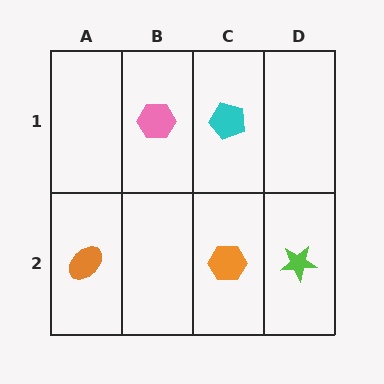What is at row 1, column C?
A cyan pentagon.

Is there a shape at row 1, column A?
No, that cell is empty.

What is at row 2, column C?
An orange hexagon.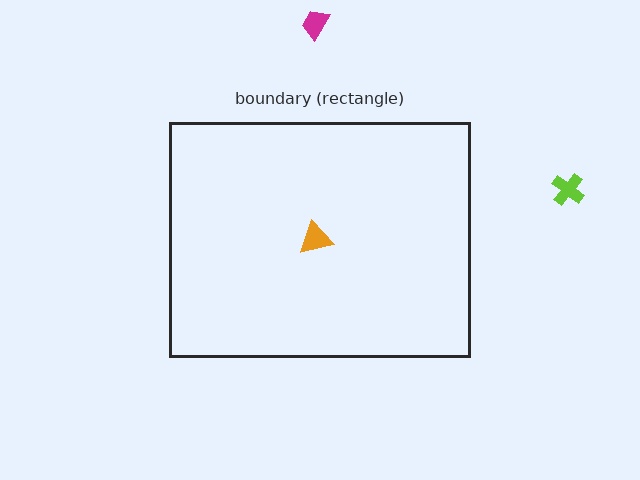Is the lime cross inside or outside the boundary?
Outside.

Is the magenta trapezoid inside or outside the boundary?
Outside.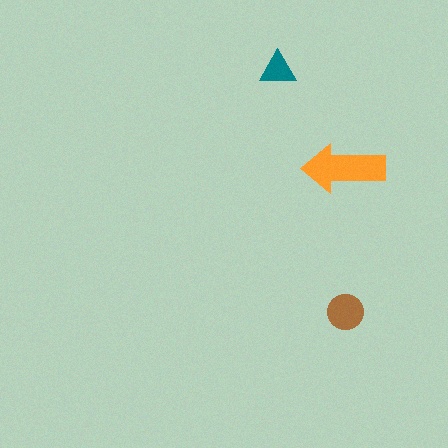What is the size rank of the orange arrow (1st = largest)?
1st.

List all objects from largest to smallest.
The orange arrow, the brown circle, the teal triangle.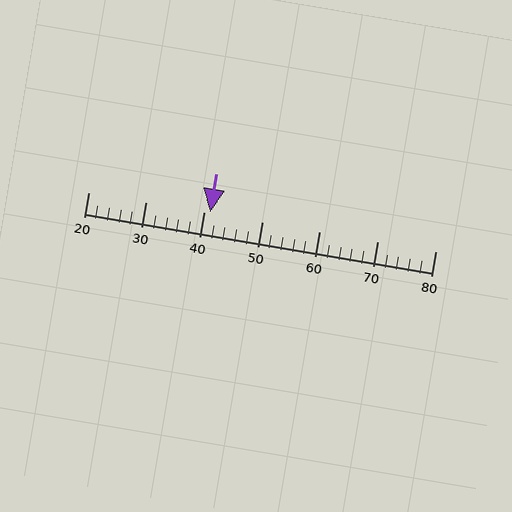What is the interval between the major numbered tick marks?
The major tick marks are spaced 10 units apart.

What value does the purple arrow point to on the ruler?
The purple arrow points to approximately 41.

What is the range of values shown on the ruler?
The ruler shows values from 20 to 80.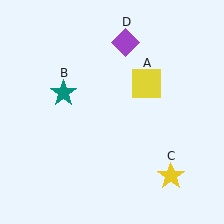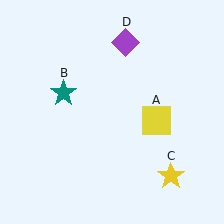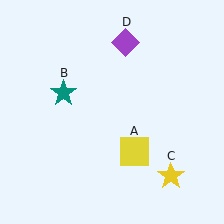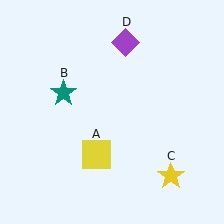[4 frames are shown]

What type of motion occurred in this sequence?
The yellow square (object A) rotated clockwise around the center of the scene.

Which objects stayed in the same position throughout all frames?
Teal star (object B) and yellow star (object C) and purple diamond (object D) remained stationary.